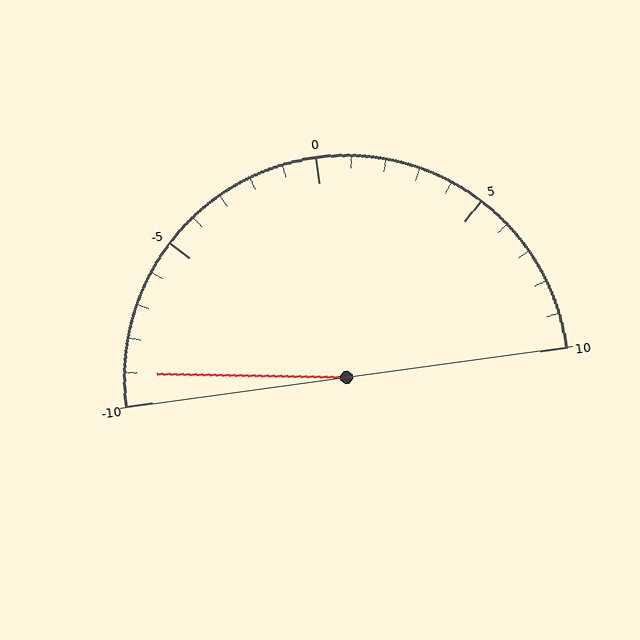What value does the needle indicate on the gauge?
The needle indicates approximately -9.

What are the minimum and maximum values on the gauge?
The gauge ranges from -10 to 10.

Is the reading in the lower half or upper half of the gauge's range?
The reading is in the lower half of the range (-10 to 10).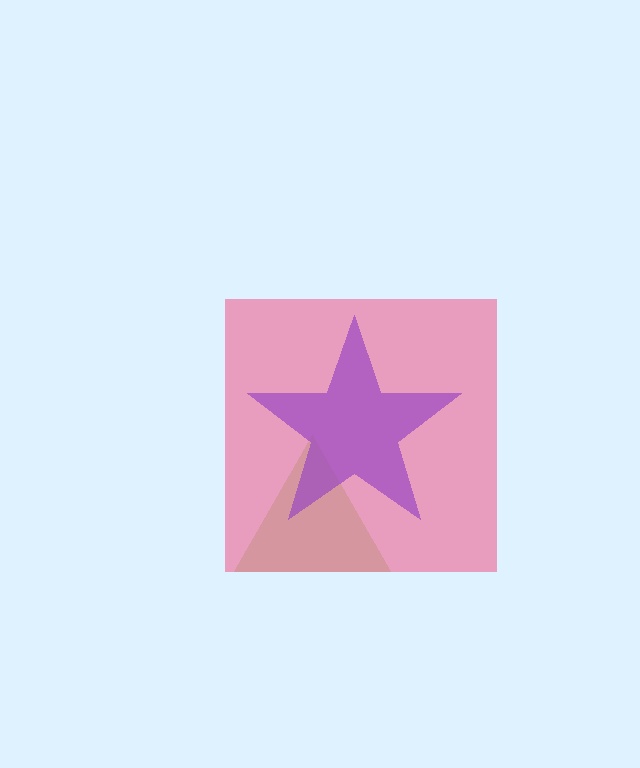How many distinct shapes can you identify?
There are 3 distinct shapes: a lime triangle, a pink square, a purple star.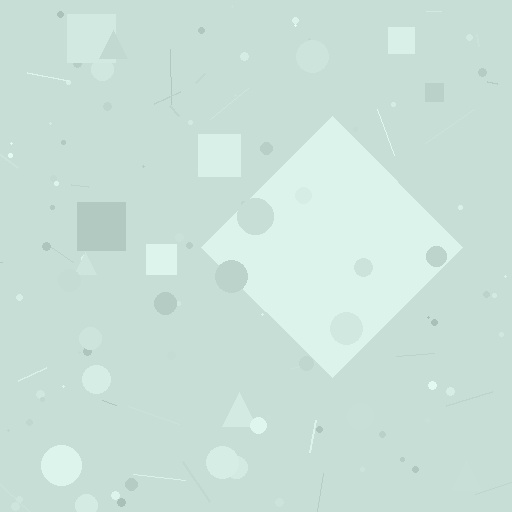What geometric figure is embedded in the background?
A diamond is embedded in the background.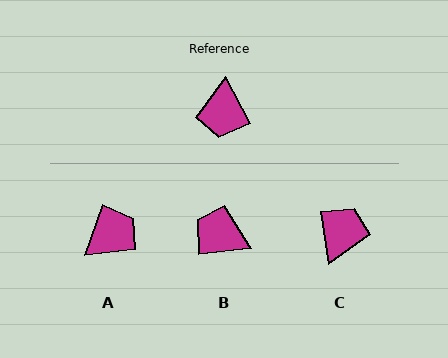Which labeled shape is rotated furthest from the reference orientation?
C, about 161 degrees away.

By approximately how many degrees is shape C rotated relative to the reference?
Approximately 161 degrees counter-clockwise.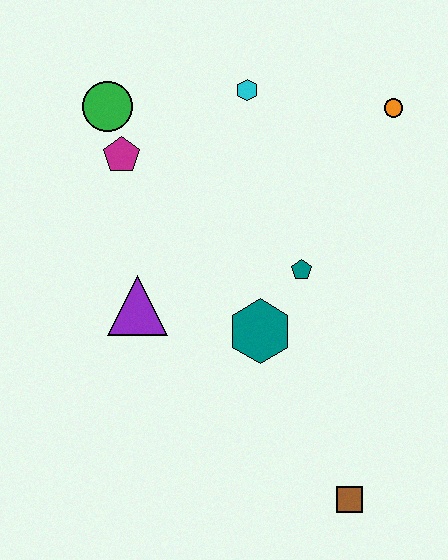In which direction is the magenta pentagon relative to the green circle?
The magenta pentagon is below the green circle.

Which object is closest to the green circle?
The magenta pentagon is closest to the green circle.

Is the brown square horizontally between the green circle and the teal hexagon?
No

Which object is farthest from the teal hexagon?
The green circle is farthest from the teal hexagon.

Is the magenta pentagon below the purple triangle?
No